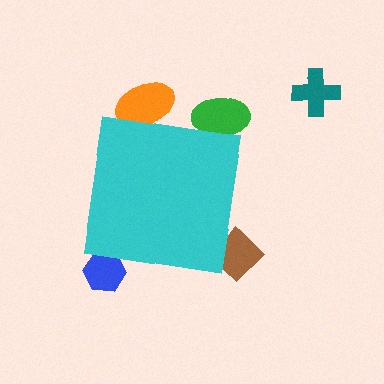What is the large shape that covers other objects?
A cyan square.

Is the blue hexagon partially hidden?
Yes, the blue hexagon is partially hidden behind the cyan square.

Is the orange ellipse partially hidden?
Yes, the orange ellipse is partially hidden behind the cyan square.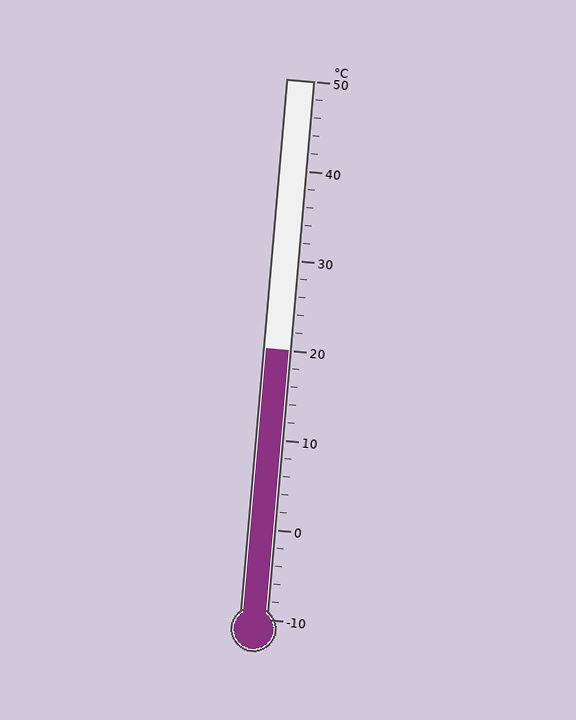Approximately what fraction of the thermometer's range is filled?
The thermometer is filled to approximately 50% of its range.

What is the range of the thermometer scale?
The thermometer scale ranges from -10°C to 50°C.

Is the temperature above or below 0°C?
The temperature is above 0°C.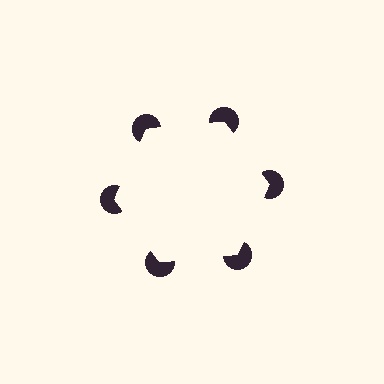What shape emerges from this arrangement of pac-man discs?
An illusory hexagon — its edges are inferred from the aligned wedge cuts in the pac-man discs, not physically drawn.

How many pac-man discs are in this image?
There are 6 — one at each vertex of the illusory hexagon.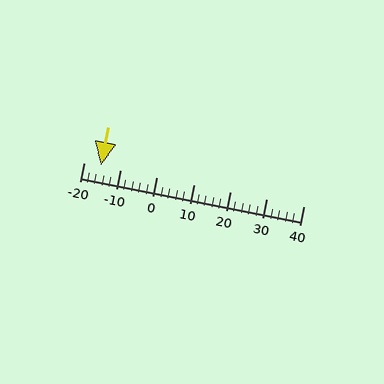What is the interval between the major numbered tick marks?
The major tick marks are spaced 10 units apart.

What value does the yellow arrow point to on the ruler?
The yellow arrow points to approximately -15.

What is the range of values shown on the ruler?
The ruler shows values from -20 to 40.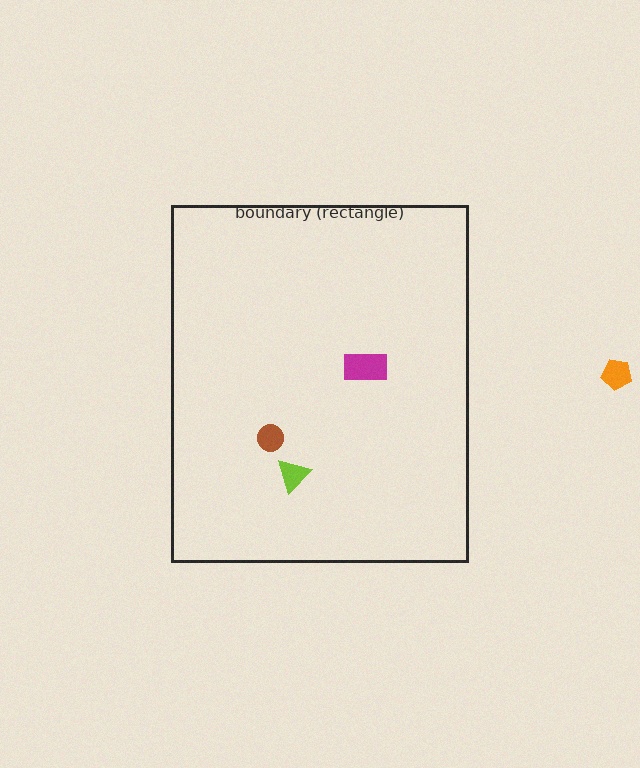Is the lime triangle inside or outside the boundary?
Inside.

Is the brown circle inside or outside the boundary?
Inside.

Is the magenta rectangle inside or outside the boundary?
Inside.